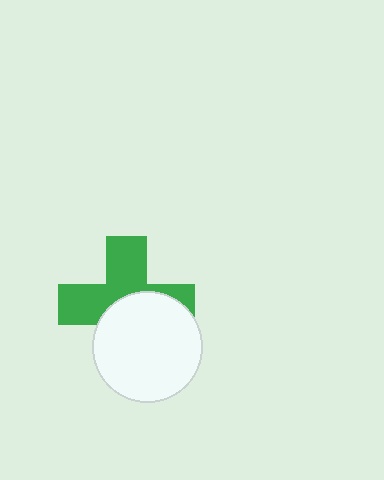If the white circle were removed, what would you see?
You would see the complete green cross.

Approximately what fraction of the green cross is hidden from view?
Roughly 46% of the green cross is hidden behind the white circle.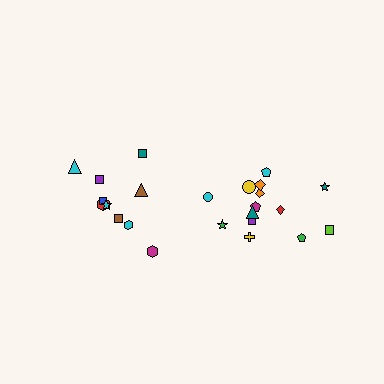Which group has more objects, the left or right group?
The right group.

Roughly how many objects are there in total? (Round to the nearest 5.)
Roughly 25 objects in total.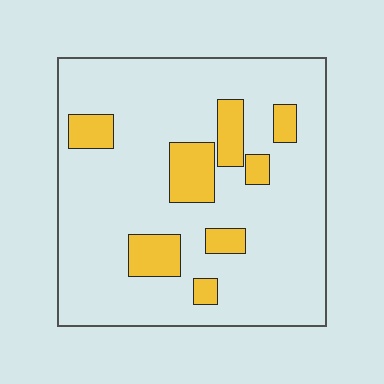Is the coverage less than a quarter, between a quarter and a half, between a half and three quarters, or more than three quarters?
Less than a quarter.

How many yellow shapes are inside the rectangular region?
8.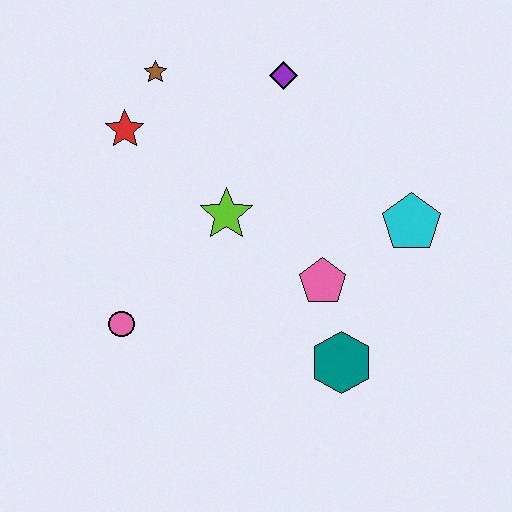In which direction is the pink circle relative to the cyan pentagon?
The pink circle is to the left of the cyan pentagon.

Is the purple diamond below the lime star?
No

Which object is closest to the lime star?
The pink pentagon is closest to the lime star.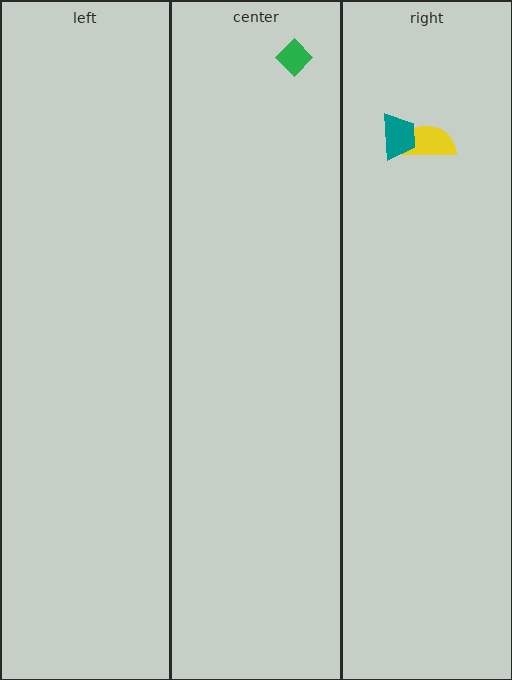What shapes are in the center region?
The green diamond.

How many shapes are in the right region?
2.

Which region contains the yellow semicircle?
The right region.